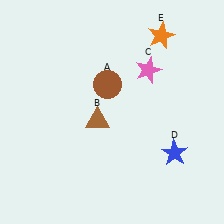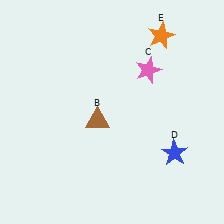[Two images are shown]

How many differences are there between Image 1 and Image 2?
There is 1 difference between the two images.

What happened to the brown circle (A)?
The brown circle (A) was removed in Image 2. It was in the top-left area of Image 1.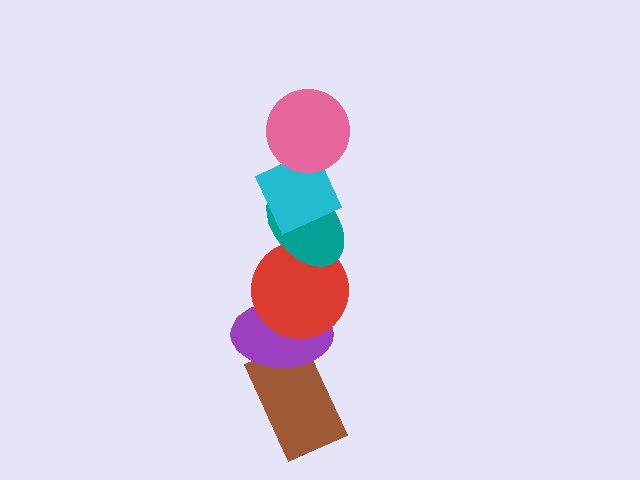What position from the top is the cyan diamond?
The cyan diamond is 2nd from the top.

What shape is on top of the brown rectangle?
The purple ellipse is on top of the brown rectangle.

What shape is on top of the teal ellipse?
The cyan diamond is on top of the teal ellipse.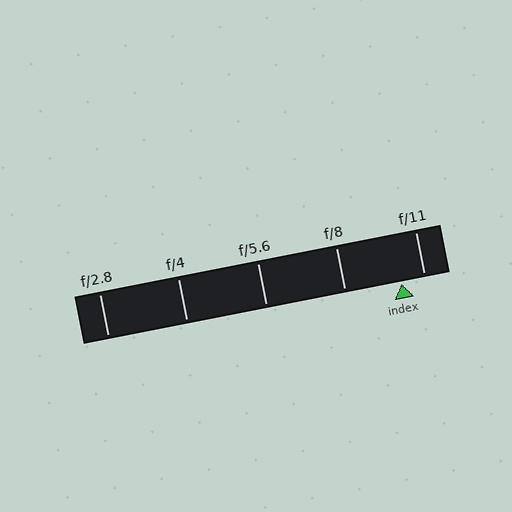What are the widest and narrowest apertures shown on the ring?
The widest aperture shown is f/2.8 and the narrowest is f/11.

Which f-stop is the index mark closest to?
The index mark is closest to f/11.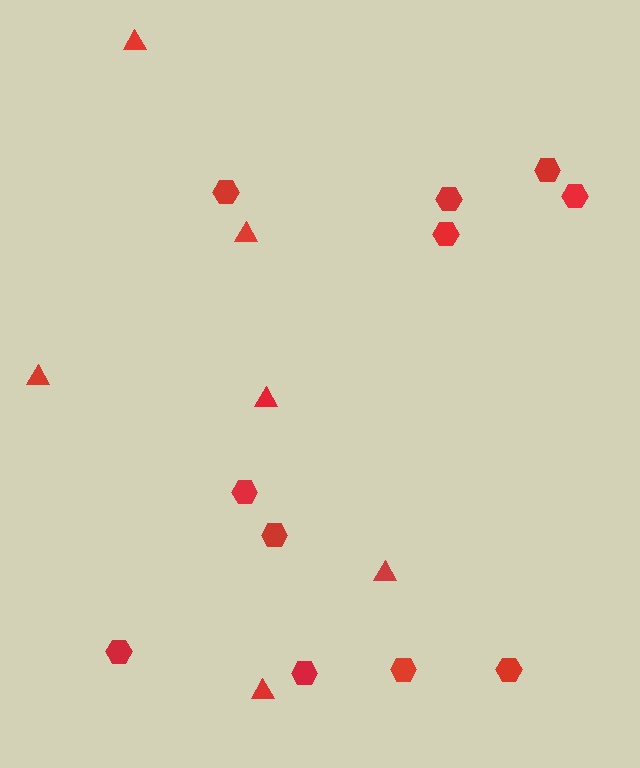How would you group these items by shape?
There are 2 groups: one group of hexagons (11) and one group of triangles (6).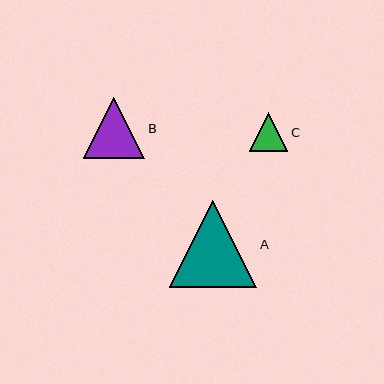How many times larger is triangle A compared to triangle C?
Triangle A is approximately 2.3 times the size of triangle C.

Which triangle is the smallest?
Triangle C is the smallest with a size of approximately 38 pixels.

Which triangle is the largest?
Triangle A is the largest with a size of approximately 87 pixels.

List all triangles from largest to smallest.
From largest to smallest: A, B, C.